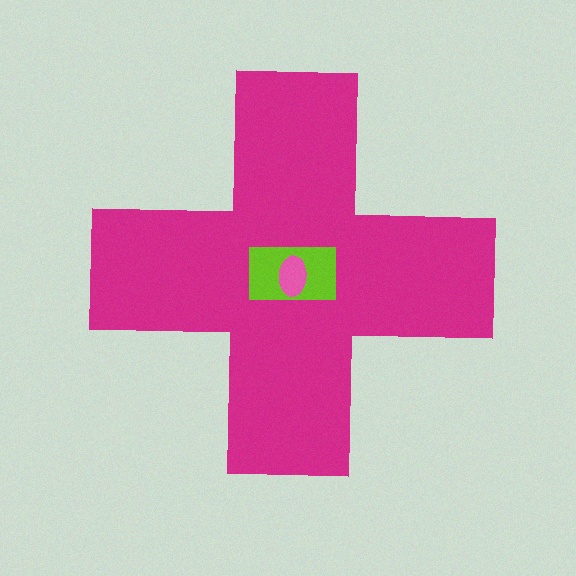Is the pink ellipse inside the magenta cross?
Yes.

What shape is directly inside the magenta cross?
The lime rectangle.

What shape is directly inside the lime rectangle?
The pink ellipse.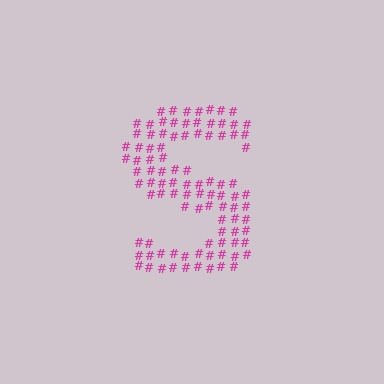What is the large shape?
The large shape is the letter S.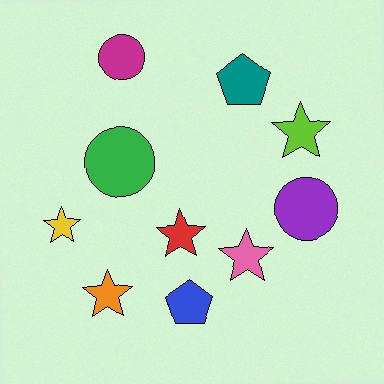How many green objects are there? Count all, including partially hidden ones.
There is 1 green object.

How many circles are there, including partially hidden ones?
There are 3 circles.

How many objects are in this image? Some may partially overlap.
There are 10 objects.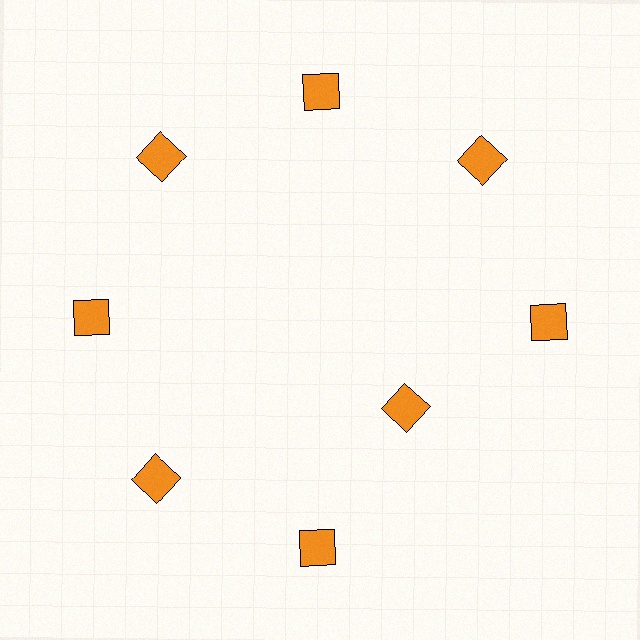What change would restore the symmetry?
The symmetry would be restored by moving it outward, back onto the ring so that all 8 squares sit at equal angles and equal distance from the center.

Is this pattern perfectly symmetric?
No. The 8 orange squares are arranged in a ring, but one element near the 4 o'clock position is pulled inward toward the center, breaking the 8-fold rotational symmetry.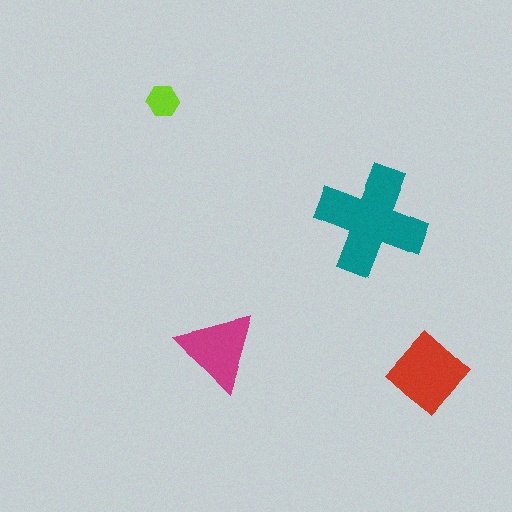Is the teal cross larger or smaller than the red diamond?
Larger.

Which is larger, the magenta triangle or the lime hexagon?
The magenta triangle.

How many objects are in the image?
There are 4 objects in the image.